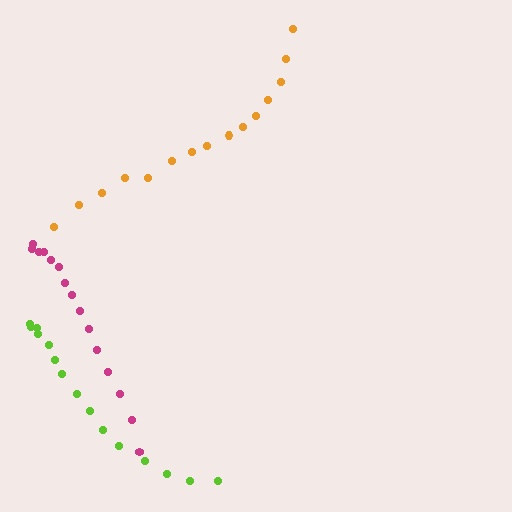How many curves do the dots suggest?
There are 3 distinct paths.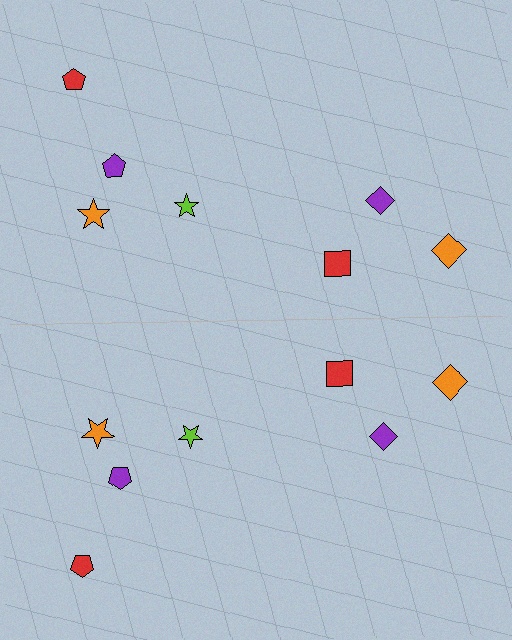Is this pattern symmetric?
Yes, this pattern has bilateral (reflection) symmetry.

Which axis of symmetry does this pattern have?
The pattern has a horizontal axis of symmetry running through the center of the image.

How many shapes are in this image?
There are 14 shapes in this image.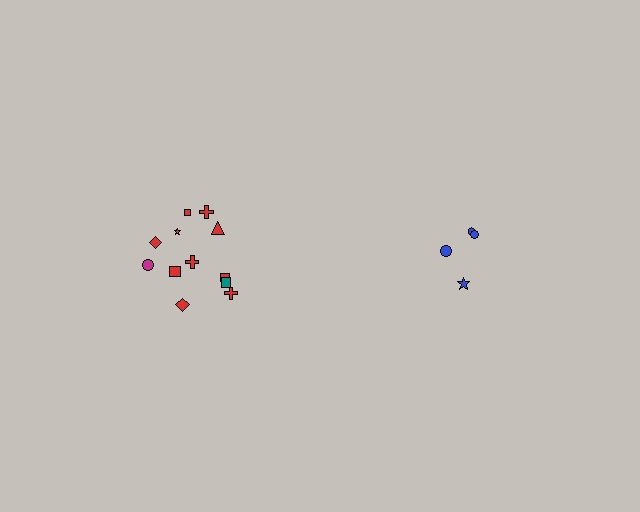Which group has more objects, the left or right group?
The left group.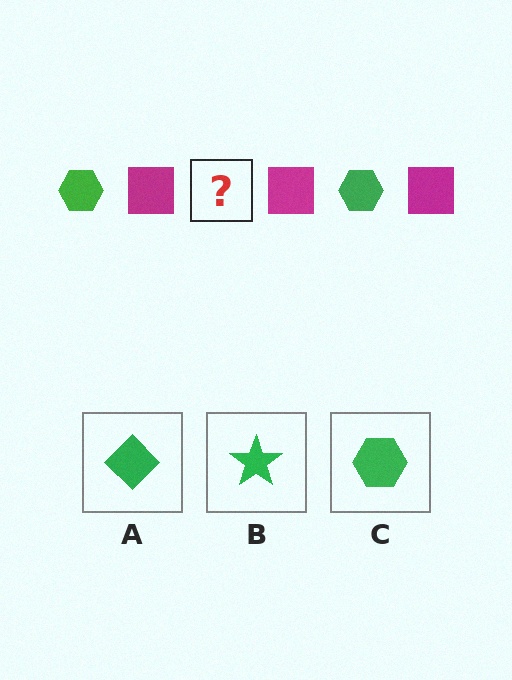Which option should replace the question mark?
Option C.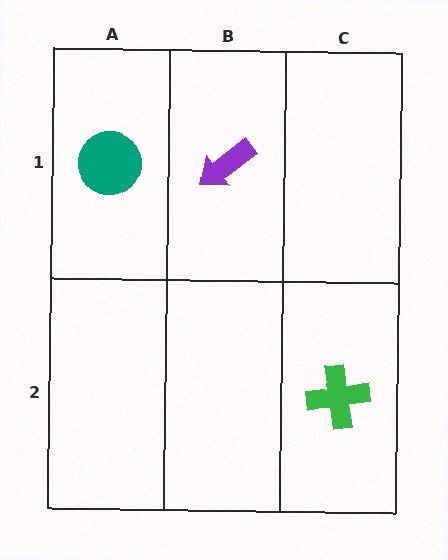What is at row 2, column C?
A green cross.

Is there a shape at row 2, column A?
No, that cell is empty.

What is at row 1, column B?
A purple arrow.